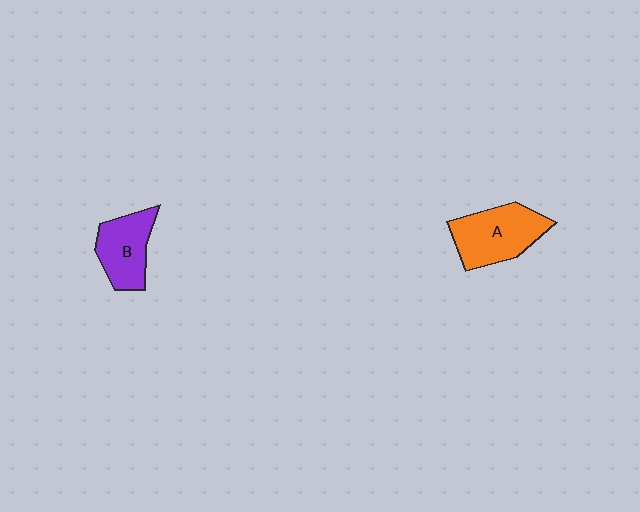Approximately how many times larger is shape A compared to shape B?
Approximately 1.3 times.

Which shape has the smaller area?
Shape B (purple).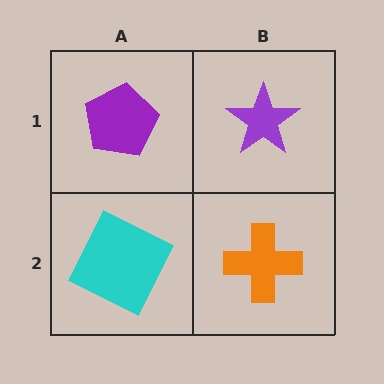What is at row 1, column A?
A purple pentagon.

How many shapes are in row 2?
2 shapes.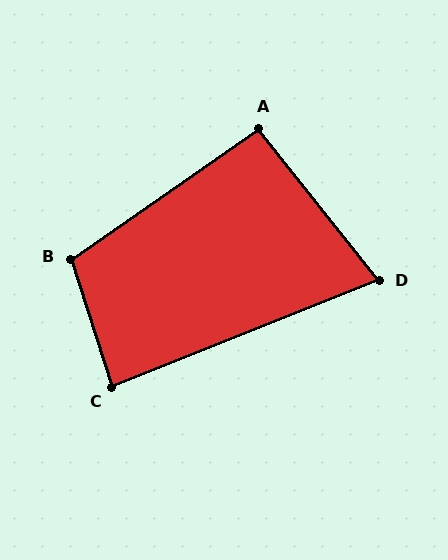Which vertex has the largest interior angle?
B, at approximately 107 degrees.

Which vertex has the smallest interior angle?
D, at approximately 73 degrees.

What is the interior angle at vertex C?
Approximately 86 degrees (approximately right).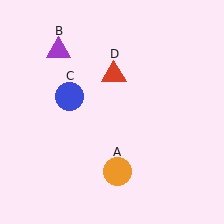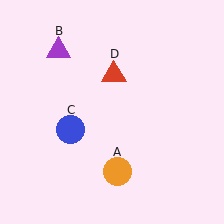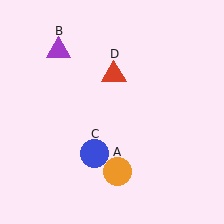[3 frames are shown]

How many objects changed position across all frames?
1 object changed position: blue circle (object C).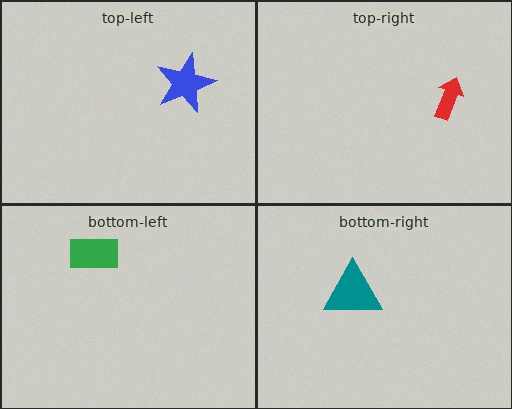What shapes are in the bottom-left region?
The green rectangle.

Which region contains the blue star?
The top-left region.